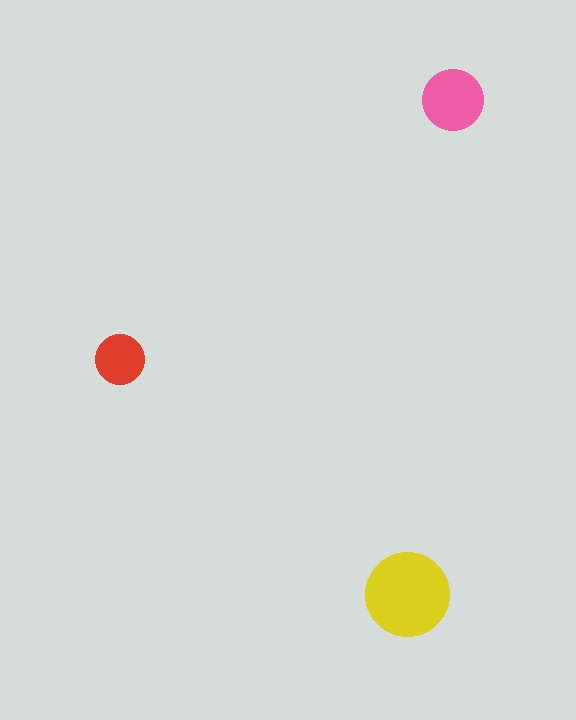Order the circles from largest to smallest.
the yellow one, the pink one, the red one.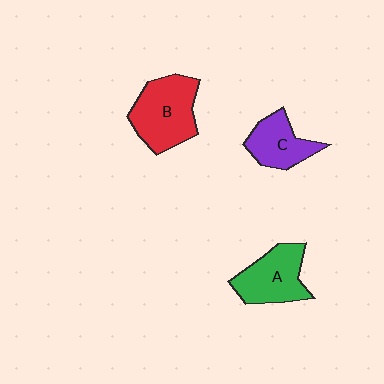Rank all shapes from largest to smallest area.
From largest to smallest: B (red), A (green), C (purple).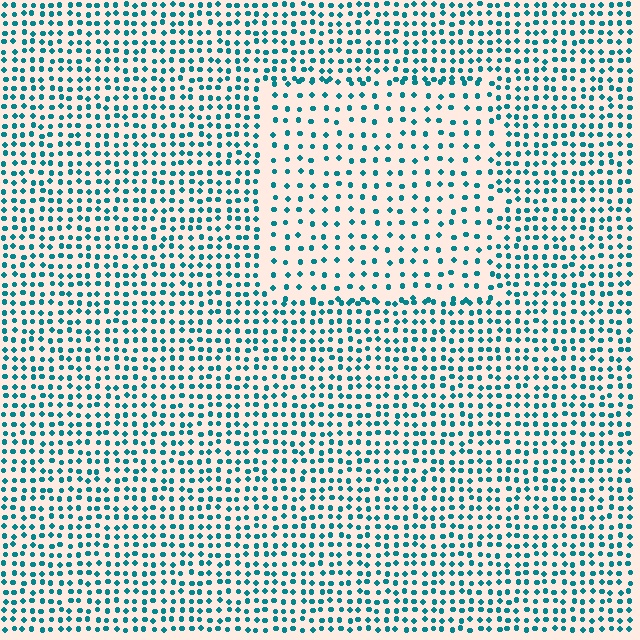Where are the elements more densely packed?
The elements are more densely packed outside the rectangle boundary.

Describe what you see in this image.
The image contains small teal elements arranged at two different densities. A rectangle-shaped region is visible where the elements are less densely packed than the surrounding area.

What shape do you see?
I see a rectangle.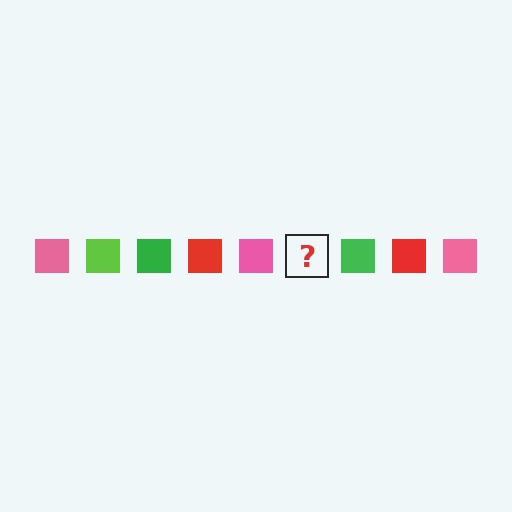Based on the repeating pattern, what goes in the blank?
The blank should be a lime square.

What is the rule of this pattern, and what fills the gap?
The rule is that the pattern cycles through pink, lime, green, red squares. The gap should be filled with a lime square.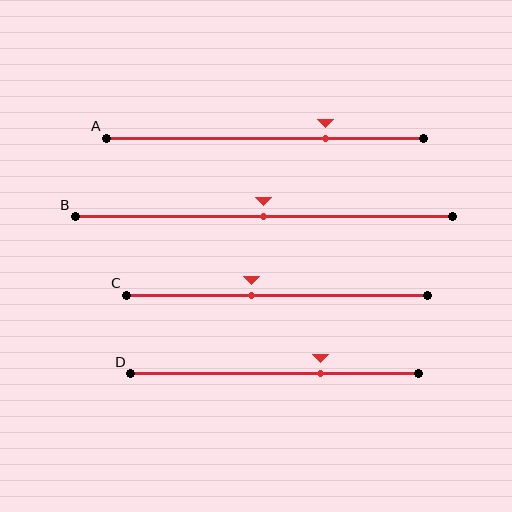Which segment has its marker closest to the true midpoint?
Segment B has its marker closest to the true midpoint.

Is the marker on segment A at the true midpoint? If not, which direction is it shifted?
No, the marker on segment A is shifted to the right by about 19% of the segment length.